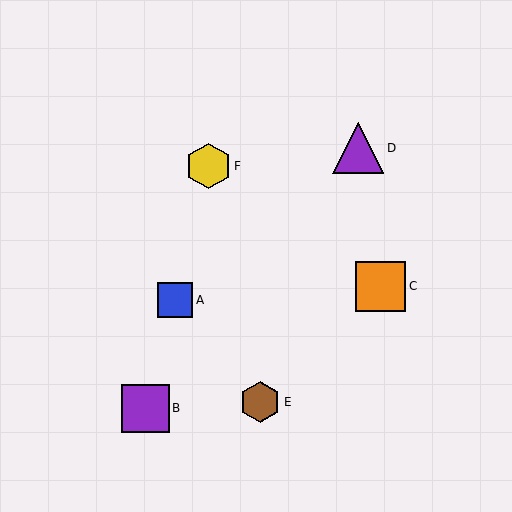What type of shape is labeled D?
Shape D is a purple triangle.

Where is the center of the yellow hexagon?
The center of the yellow hexagon is at (209, 166).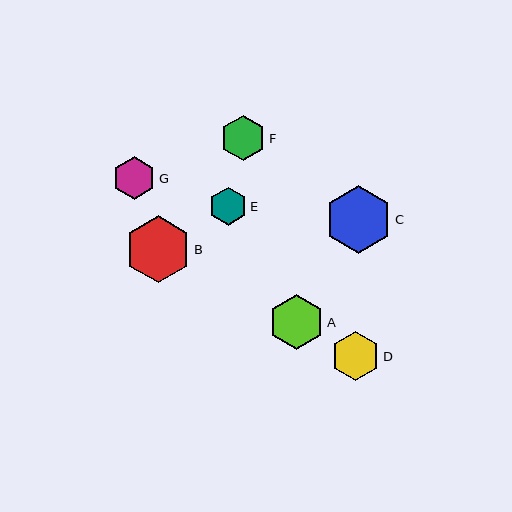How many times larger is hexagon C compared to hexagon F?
Hexagon C is approximately 1.5 times the size of hexagon F.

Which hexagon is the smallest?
Hexagon E is the smallest with a size of approximately 38 pixels.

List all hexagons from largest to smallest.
From largest to smallest: C, B, A, D, F, G, E.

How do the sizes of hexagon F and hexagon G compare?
Hexagon F and hexagon G are approximately the same size.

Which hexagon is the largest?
Hexagon C is the largest with a size of approximately 67 pixels.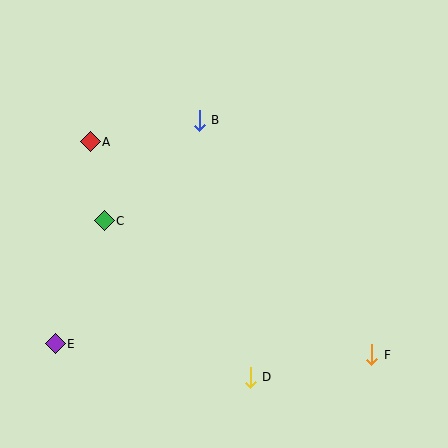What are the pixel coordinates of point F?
Point F is at (372, 355).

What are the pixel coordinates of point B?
Point B is at (199, 120).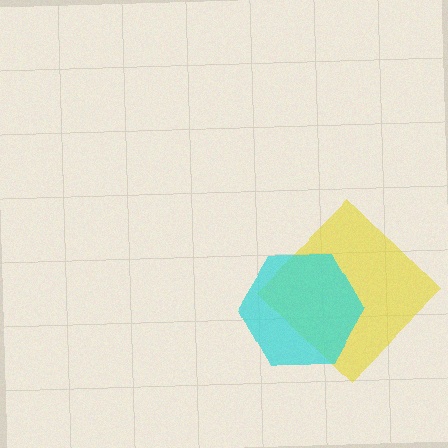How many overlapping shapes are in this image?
There are 2 overlapping shapes in the image.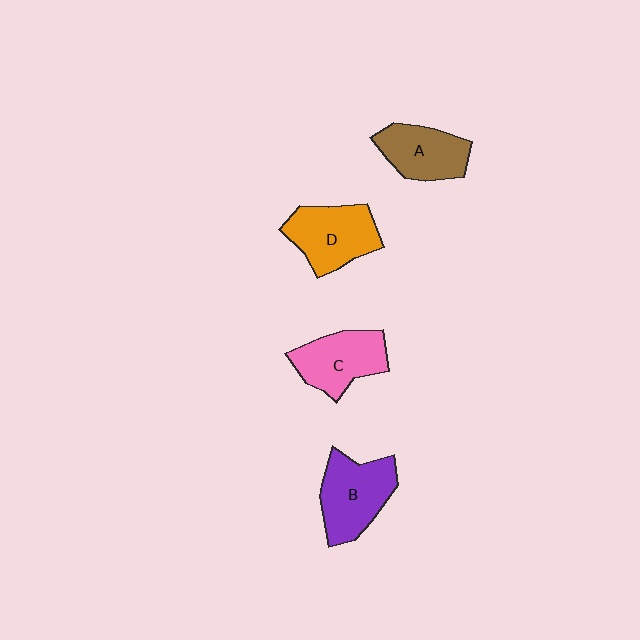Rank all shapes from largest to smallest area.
From largest to smallest: B (purple), D (orange), C (pink), A (brown).